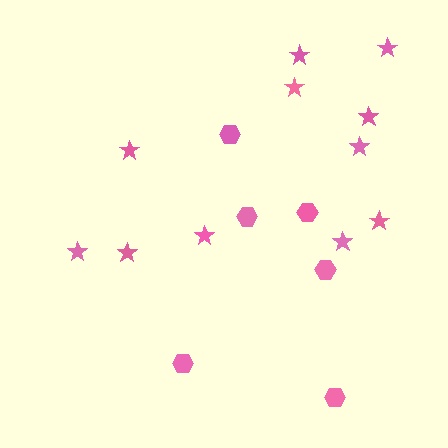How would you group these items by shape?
There are 2 groups: one group of stars (11) and one group of hexagons (6).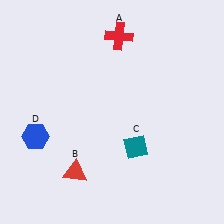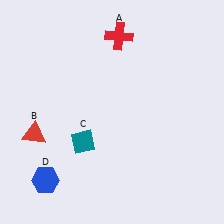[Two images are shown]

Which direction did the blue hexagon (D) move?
The blue hexagon (D) moved down.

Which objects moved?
The objects that moved are: the red triangle (B), the teal diamond (C), the blue hexagon (D).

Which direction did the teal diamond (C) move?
The teal diamond (C) moved left.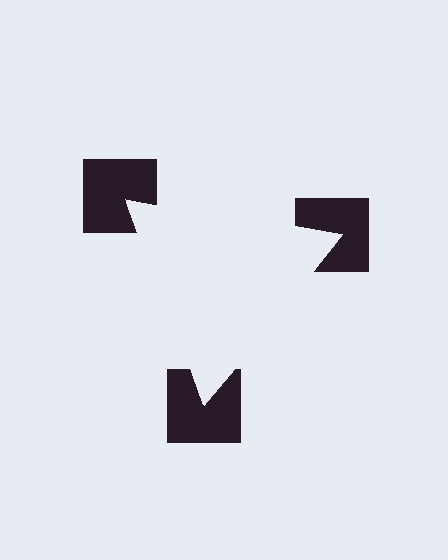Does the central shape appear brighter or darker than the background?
It typically appears slightly brighter than the background, even though no actual brightness change is drawn.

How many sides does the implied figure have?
3 sides.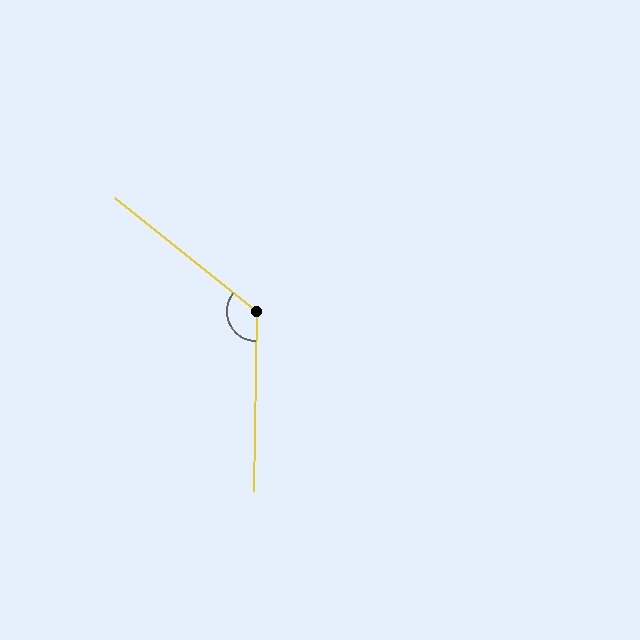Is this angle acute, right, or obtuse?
It is obtuse.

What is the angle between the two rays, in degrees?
Approximately 128 degrees.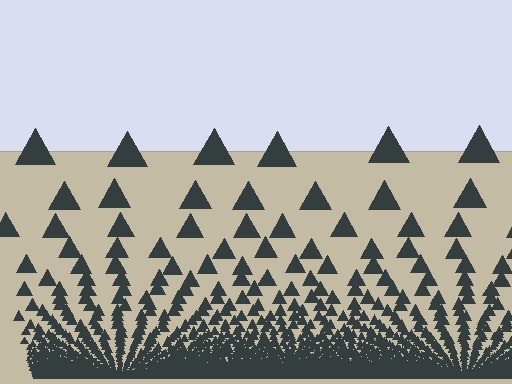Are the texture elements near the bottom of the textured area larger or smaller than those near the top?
Smaller. The gradient is inverted — elements near the bottom are smaller and denser.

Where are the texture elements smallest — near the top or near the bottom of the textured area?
Near the bottom.